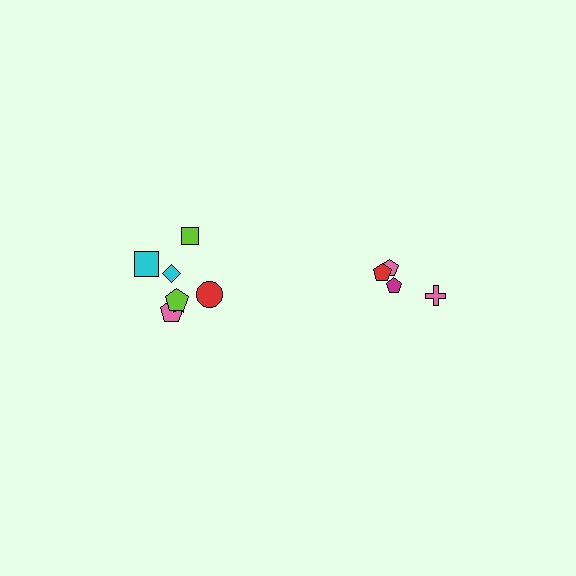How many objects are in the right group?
There are 4 objects.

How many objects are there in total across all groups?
There are 11 objects.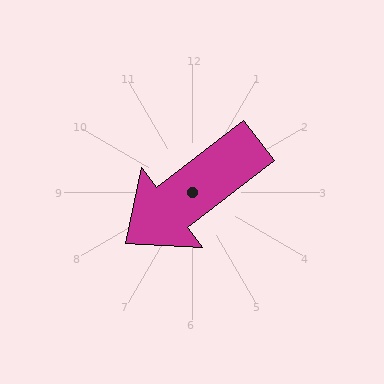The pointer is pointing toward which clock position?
Roughly 8 o'clock.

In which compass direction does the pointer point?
Southwest.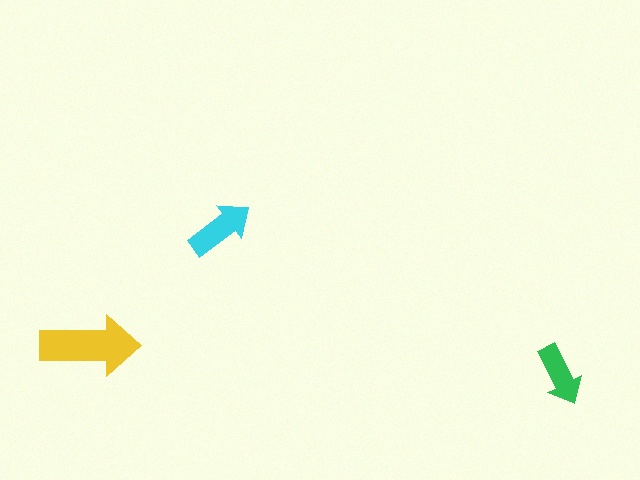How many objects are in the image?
There are 3 objects in the image.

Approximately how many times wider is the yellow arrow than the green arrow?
About 1.5 times wider.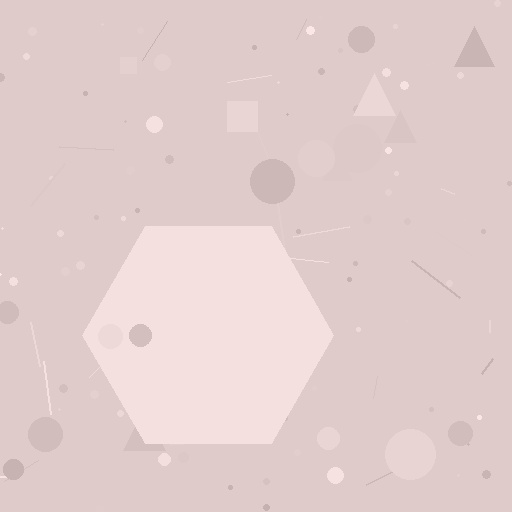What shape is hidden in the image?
A hexagon is hidden in the image.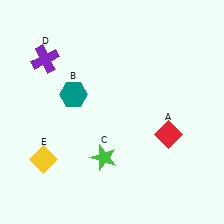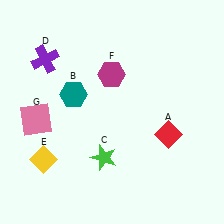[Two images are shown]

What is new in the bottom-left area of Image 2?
A pink square (G) was added in the bottom-left area of Image 2.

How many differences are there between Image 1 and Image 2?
There are 2 differences between the two images.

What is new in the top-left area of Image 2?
A magenta hexagon (F) was added in the top-left area of Image 2.